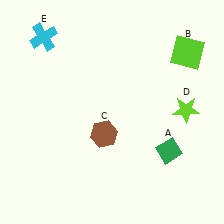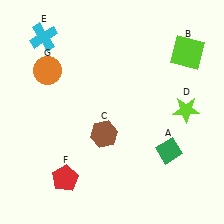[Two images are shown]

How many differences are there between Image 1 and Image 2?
There are 2 differences between the two images.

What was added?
A red pentagon (F), an orange circle (G) were added in Image 2.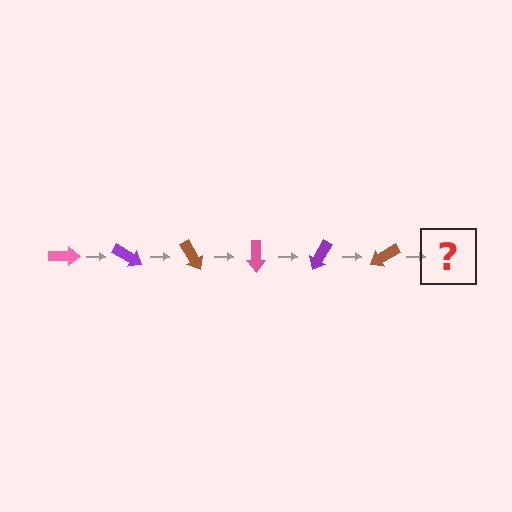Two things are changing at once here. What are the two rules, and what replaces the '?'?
The two rules are that it rotates 30 degrees each step and the color cycles through pink, purple, and brown. The '?' should be a pink arrow, rotated 180 degrees from the start.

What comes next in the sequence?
The next element should be a pink arrow, rotated 180 degrees from the start.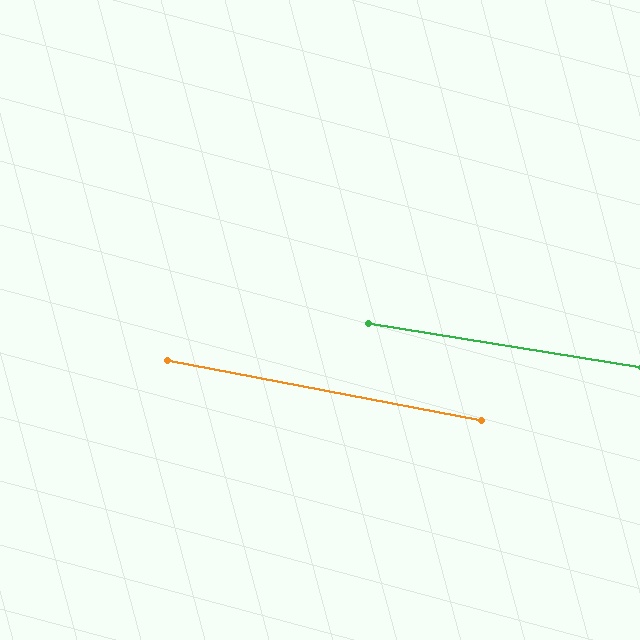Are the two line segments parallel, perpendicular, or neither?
Parallel — their directions differ by only 1.7°.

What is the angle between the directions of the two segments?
Approximately 2 degrees.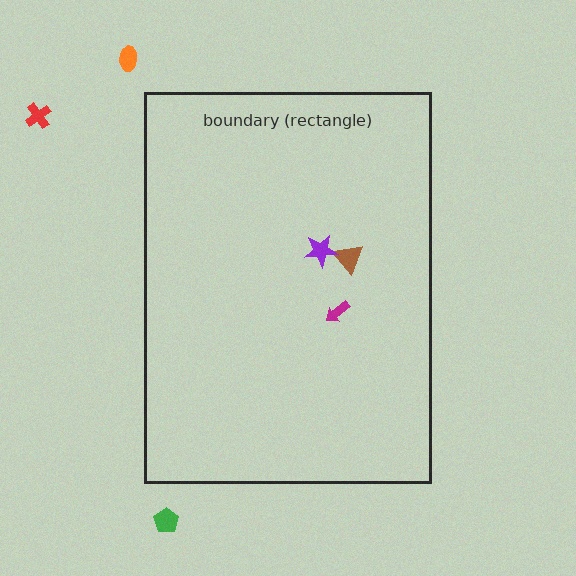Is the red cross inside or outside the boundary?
Outside.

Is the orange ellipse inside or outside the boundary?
Outside.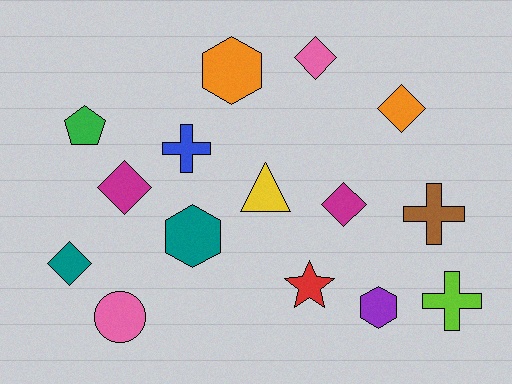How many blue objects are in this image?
There is 1 blue object.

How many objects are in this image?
There are 15 objects.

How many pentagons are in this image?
There is 1 pentagon.